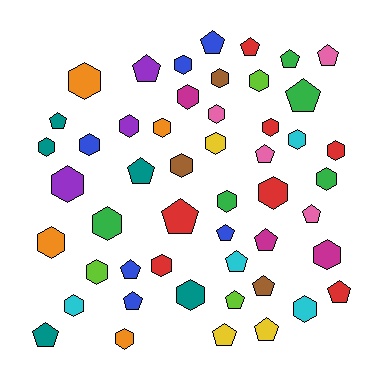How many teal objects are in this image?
There are 5 teal objects.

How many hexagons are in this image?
There are 28 hexagons.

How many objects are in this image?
There are 50 objects.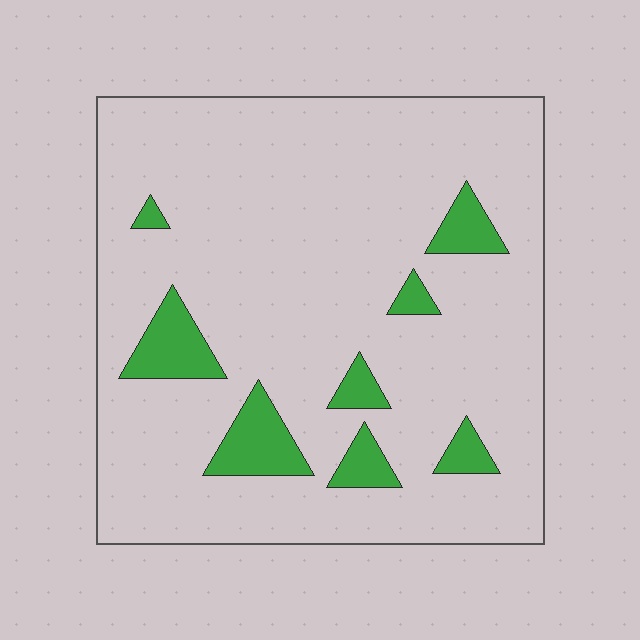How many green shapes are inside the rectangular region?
8.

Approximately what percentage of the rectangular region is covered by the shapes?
Approximately 10%.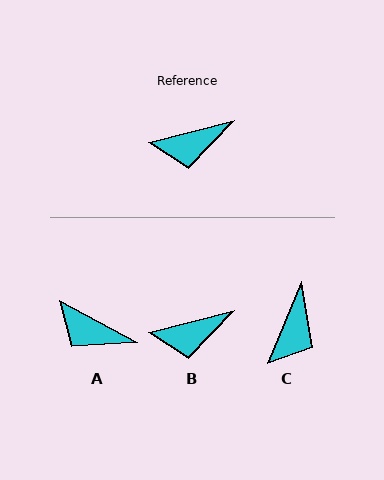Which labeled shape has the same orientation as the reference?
B.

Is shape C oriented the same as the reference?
No, it is off by about 53 degrees.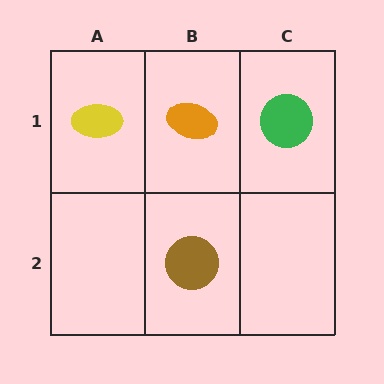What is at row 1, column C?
A green circle.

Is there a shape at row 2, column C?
No, that cell is empty.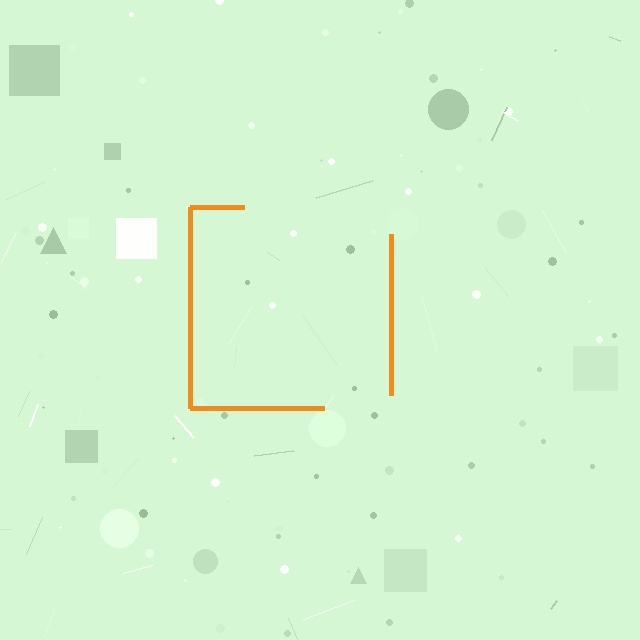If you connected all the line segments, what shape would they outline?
They would outline a square.